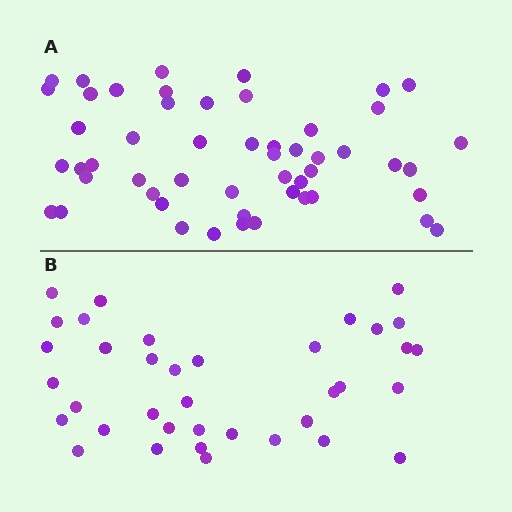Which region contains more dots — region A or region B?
Region A (the top region) has more dots.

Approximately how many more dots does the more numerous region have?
Region A has approximately 15 more dots than region B.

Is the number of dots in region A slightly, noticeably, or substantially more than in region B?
Region A has noticeably more, but not dramatically so. The ratio is roughly 1.4 to 1.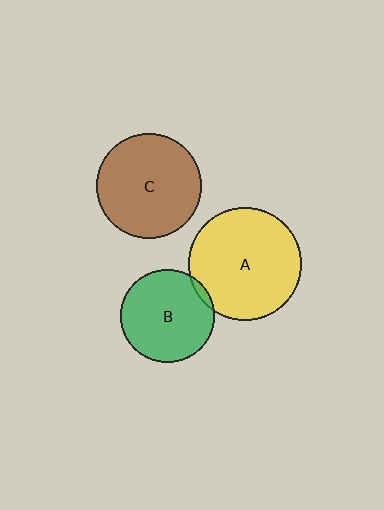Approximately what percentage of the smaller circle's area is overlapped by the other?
Approximately 5%.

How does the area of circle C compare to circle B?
Approximately 1.3 times.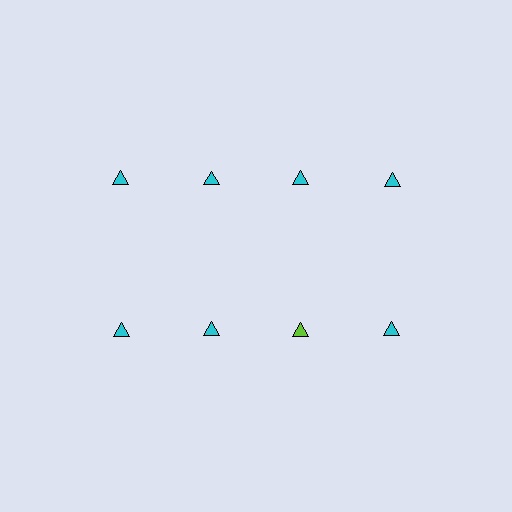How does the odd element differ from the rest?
It has a different color: lime instead of cyan.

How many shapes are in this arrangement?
There are 8 shapes arranged in a grid pattern.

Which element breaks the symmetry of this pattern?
The lime triangle in the second row, center column breaks the symmetry. All other shapes are cyan triangles.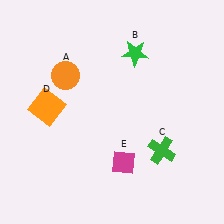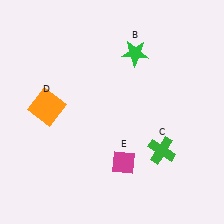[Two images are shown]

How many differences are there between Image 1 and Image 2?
There is 1 difference between the two images.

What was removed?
The orange circle (A) was removed in Image 2.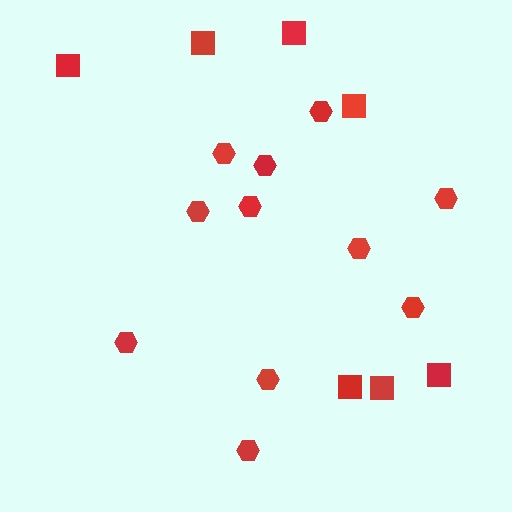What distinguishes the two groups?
There are 2 groups: one group of squares (7) and one group of hexagons (11).